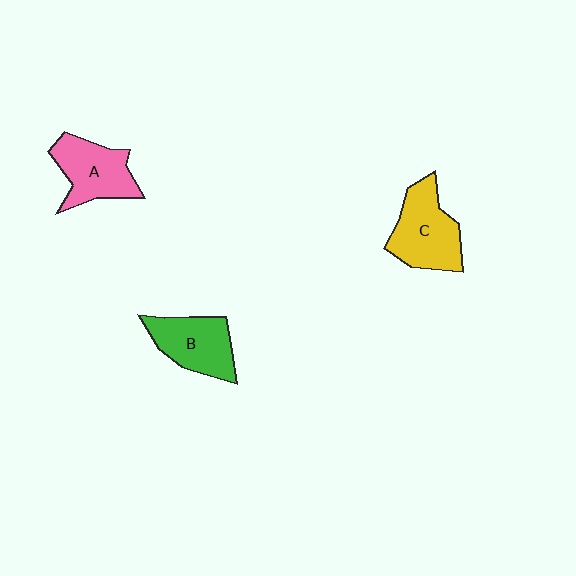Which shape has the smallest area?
Shape B (green).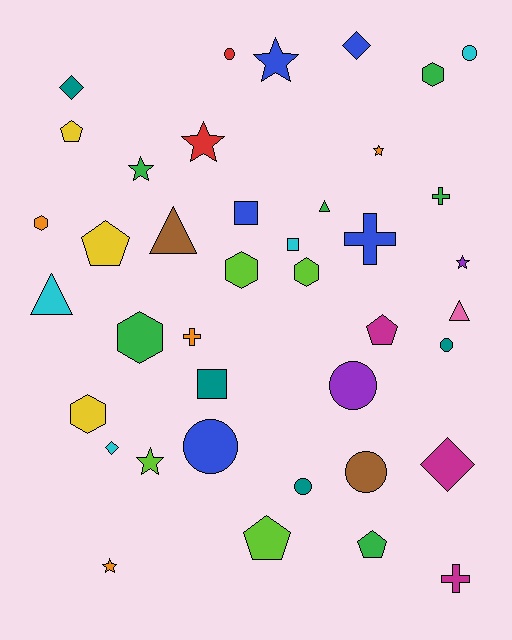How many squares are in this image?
There are 3 squares.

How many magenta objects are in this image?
There are 3 magenta objects.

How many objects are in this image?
There are 40 objects.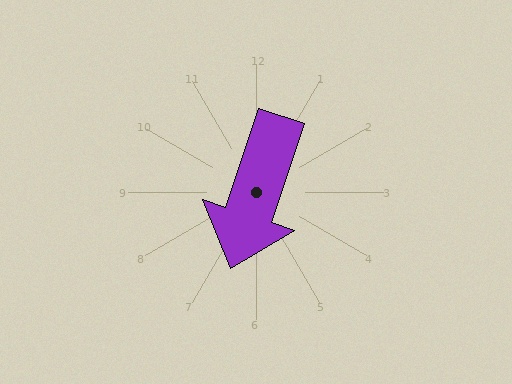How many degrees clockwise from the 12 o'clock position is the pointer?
Approximately 198 degrees.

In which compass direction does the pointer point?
South.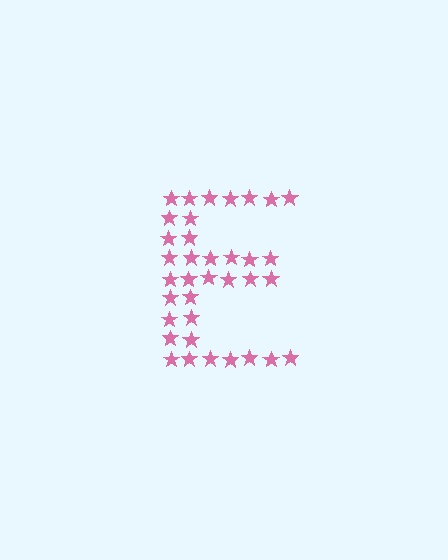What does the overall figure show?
The overall figure shows the letter E.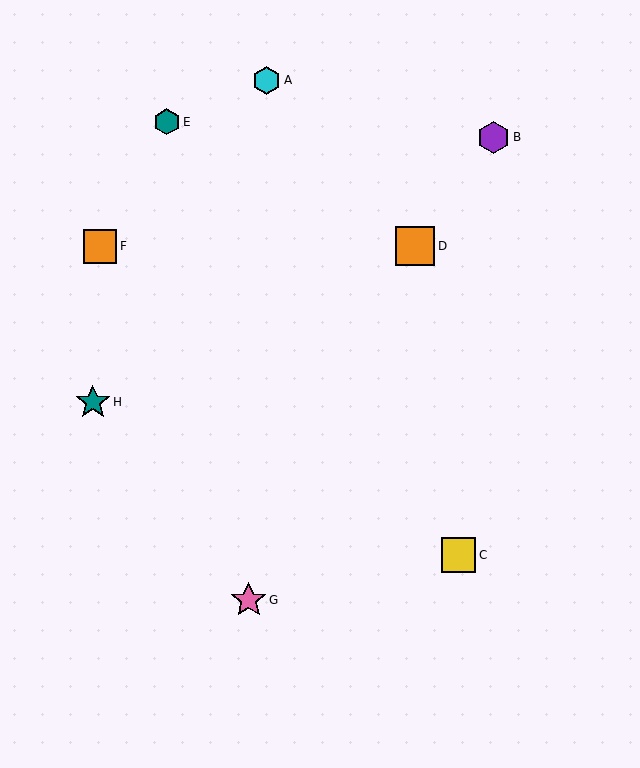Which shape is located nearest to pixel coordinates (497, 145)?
The purple hexagon (labeled B) at (494, 137) is nearest to that location.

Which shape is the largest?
The orange square (labeled D) is the largest.